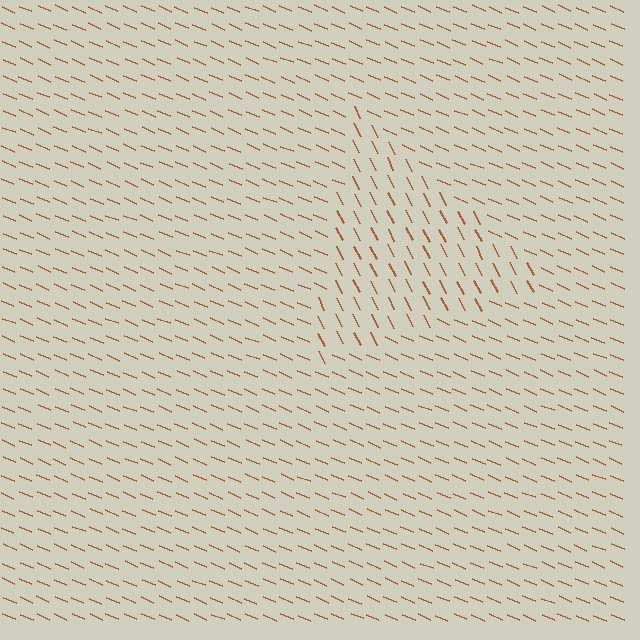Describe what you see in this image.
The image is filled with small brown line segments. A triangle region in the image has lines oriented differently from the surrounding lines, creating a visible texture boundary.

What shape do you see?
I see a triangle.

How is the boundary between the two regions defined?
The boundary is defined purely by a change in line orientation (approximately 39 degrees difference). All lines are the same color and thickness.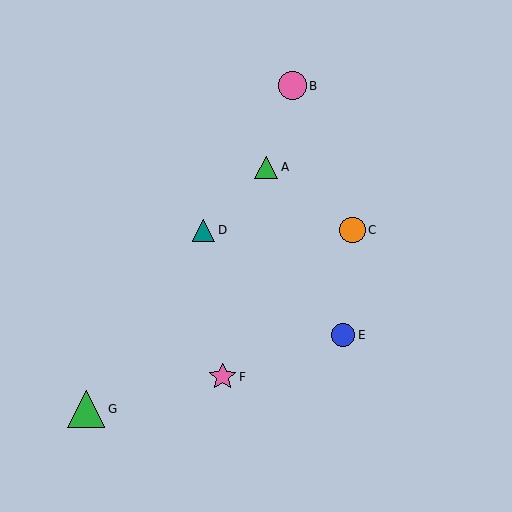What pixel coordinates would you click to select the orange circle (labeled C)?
Click at (352, 230) to select the orange circle C.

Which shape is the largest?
The green triangle (labeled G) is the largest.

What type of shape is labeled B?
Shape B is a pink circle.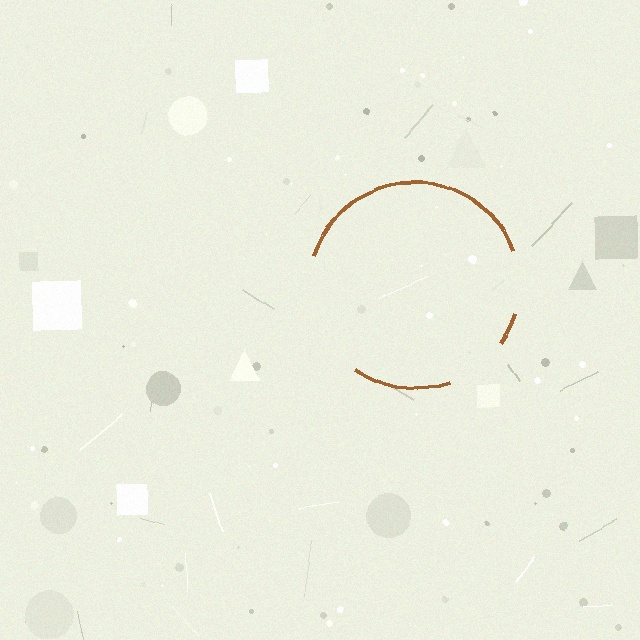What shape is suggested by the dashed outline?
The dashed outline suggests a circle.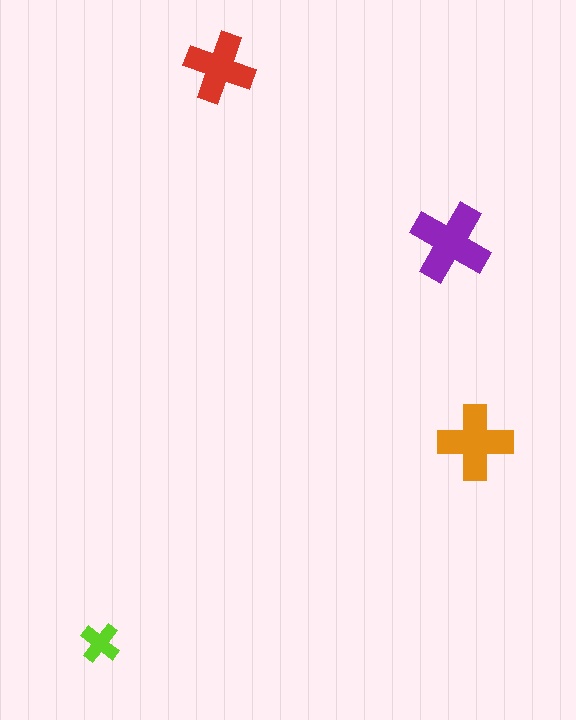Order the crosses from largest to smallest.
the purple one, the orange one, the red one, the lime one.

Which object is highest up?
The red cross is topmost.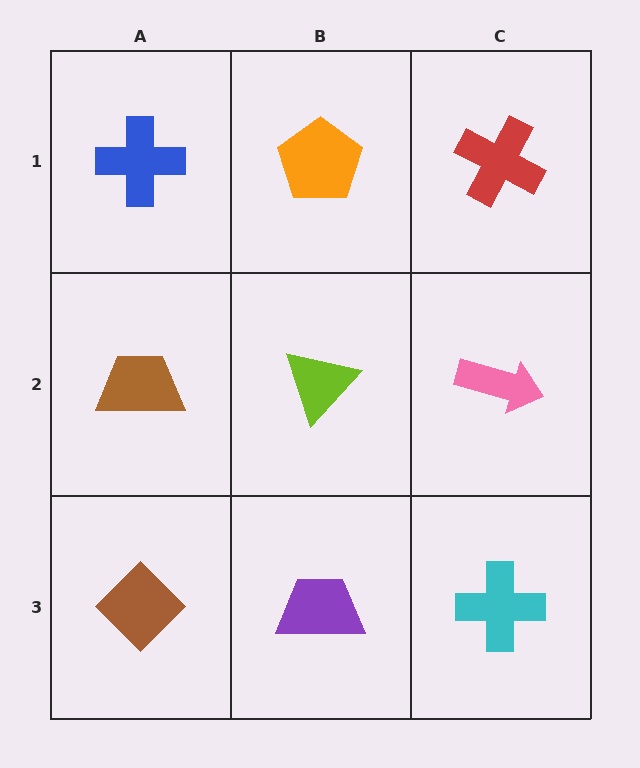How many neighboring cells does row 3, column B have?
3.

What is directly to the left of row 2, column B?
A brown trapezoid.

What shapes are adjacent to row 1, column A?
A brown trapezoid (row 2, column A), an orange pentagon (row 1, column B).